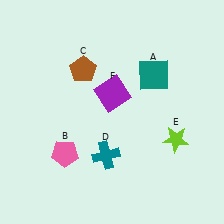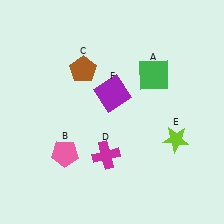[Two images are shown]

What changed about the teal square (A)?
In Image 1, A is teal. In Image 2, it changed to green.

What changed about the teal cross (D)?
In Image 1, D is teal. In Image 2, it changed to magenta.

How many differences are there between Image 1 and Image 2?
There are 2 differences between the two images.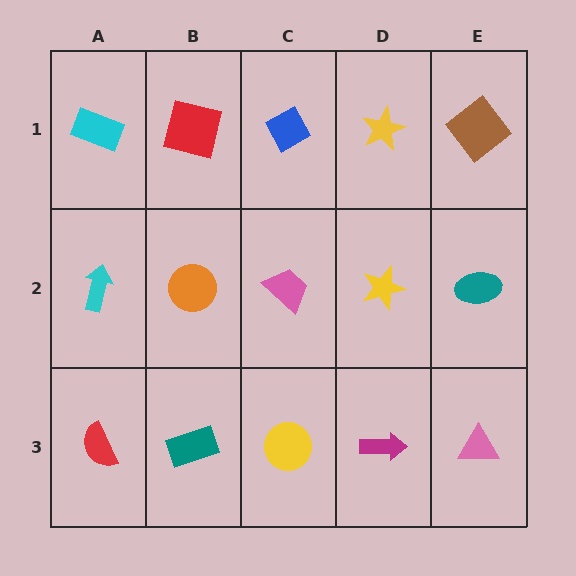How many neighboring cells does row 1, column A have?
2.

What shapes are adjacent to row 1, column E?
A teal ellipse (row 2, column E), a yellow star (row 1, column D).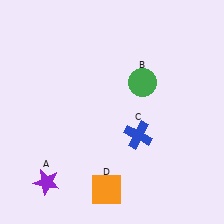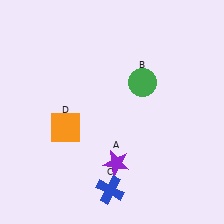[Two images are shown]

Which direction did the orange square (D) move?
The orange square (D) moved up.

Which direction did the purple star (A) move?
The purple star (A) moved right.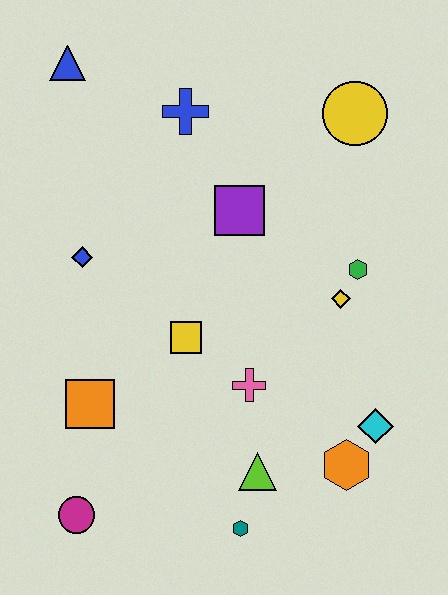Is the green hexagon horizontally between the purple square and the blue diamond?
No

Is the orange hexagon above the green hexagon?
No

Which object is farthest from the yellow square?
The blue triangle is farthest from the yellow square.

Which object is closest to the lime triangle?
The teal hexagon is closest to the lime triangle.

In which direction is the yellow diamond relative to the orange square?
The yellow diamond is to the right of the orange square.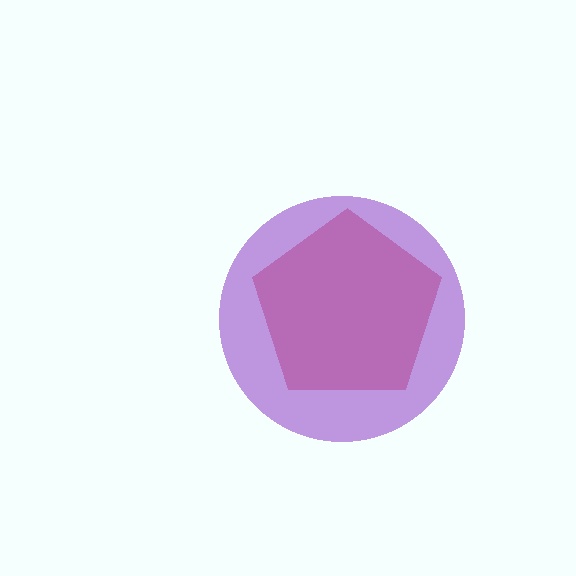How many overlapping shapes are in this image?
There are 2 overlapping shapes in the image.